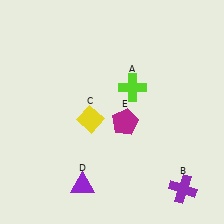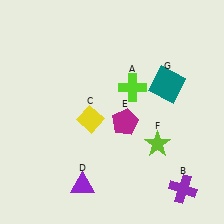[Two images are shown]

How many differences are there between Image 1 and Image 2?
There are 2 differences between the two images.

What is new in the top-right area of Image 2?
A teal square (G) was added in the top-right area of Image 2.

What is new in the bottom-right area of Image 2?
A lime star (F) was added in the bottom-right area of Image 2.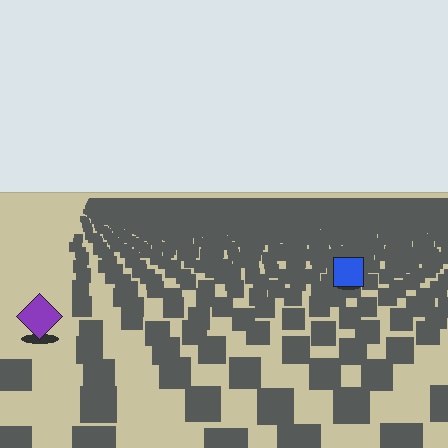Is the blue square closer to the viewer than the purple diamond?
No. The purple diamond is closer — you can tell from the texture gradient: the ground texture is coarser near it.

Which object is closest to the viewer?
The purple diamond is closest. The texture marks near it are larger and more spread out.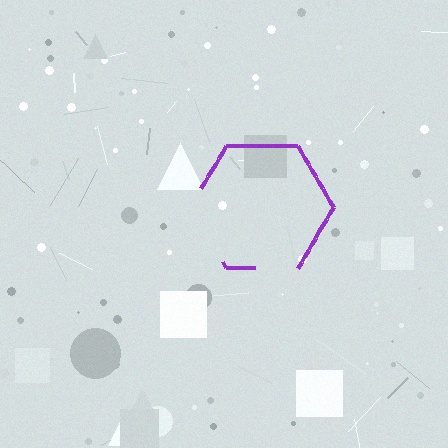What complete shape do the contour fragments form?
The contour fragments form a hexagon.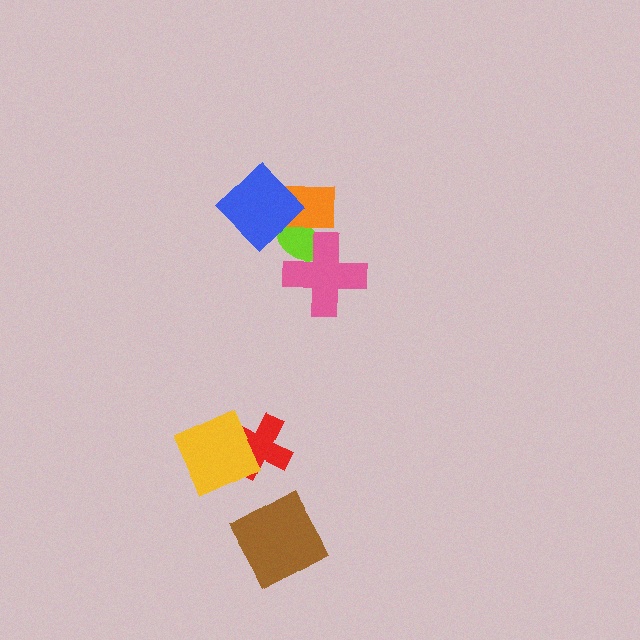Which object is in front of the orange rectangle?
The blue diamond is in front of the orange rectangle.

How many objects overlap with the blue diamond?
2 objects overlap with the blue diamond.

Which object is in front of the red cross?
The yellow diamond is in front of the red cross.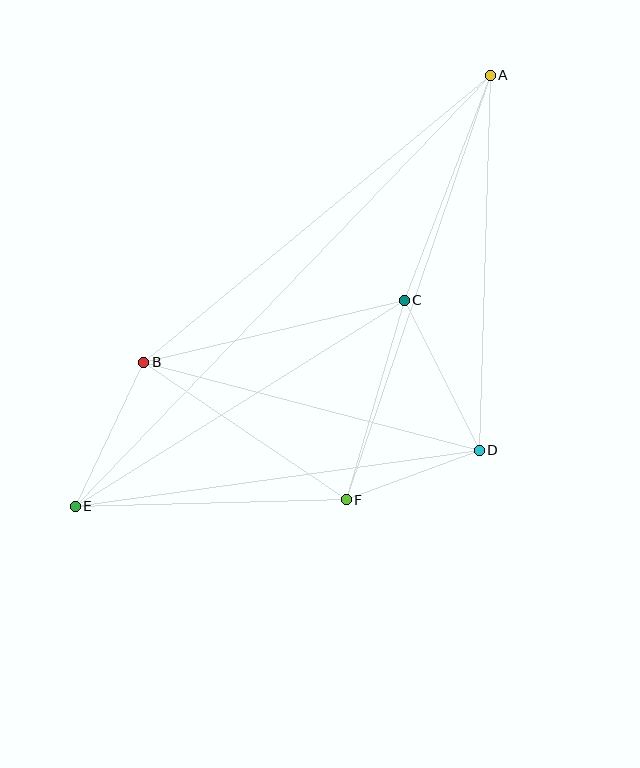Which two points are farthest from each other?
Points A and E are farthest from each other.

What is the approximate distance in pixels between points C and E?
The distance between C and E is approximately 388 pixels.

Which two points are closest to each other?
Points D and F are closest to each other.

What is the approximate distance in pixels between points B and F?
The distance between B and F is approximately 245 pixels.